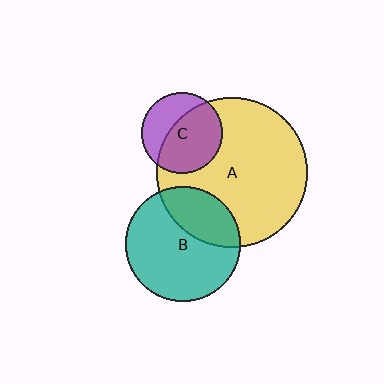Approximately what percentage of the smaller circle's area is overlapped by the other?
Approximately 60%.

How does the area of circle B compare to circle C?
Approximately 2.0 times.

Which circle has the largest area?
Circle A (yellow).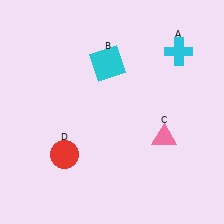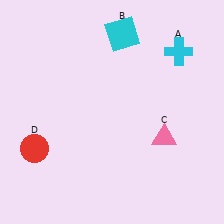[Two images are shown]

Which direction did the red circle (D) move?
The red circle (D) moved left.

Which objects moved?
The objects that moved are: the cyan square (B), the red circle (D).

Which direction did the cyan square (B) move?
The cyan square (B) moved up.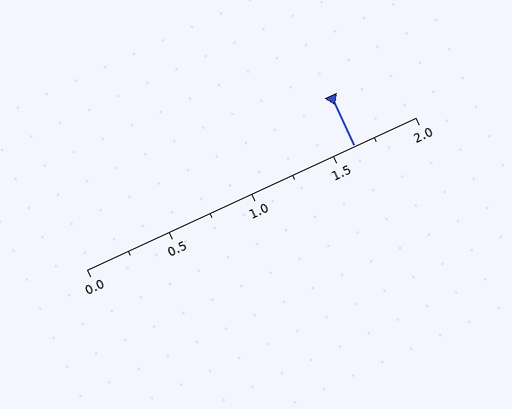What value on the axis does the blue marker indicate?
The marker indicates approximately 1.62.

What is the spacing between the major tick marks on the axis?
The major ticks are spaced 0.5 apart.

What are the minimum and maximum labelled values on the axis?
The axis runs from 0.0 to 2.0.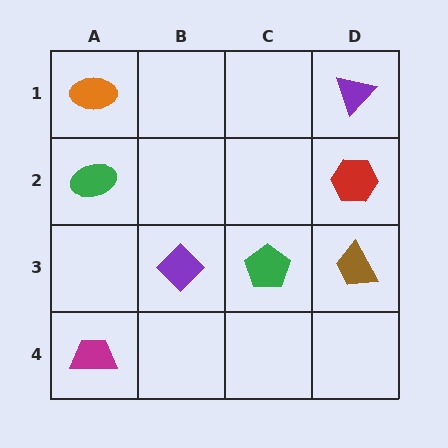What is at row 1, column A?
An orange ellipse.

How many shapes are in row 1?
2 shapes.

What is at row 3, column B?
A purple diamond.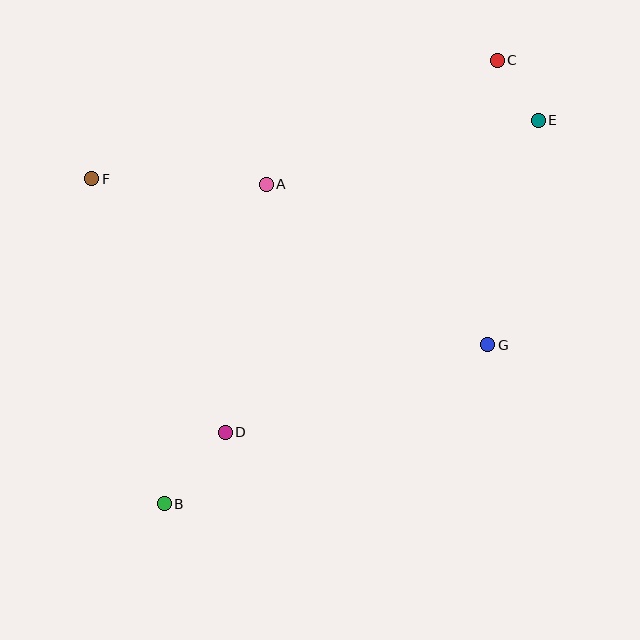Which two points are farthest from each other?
Points B and C are farthest from each other.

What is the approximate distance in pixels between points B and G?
The distance between B and G is approximately 361 pixels.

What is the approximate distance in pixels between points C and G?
The distance between C and G is approximately 284 pixels.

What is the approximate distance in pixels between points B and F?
The distance between B and F is approximately 333 pixels.